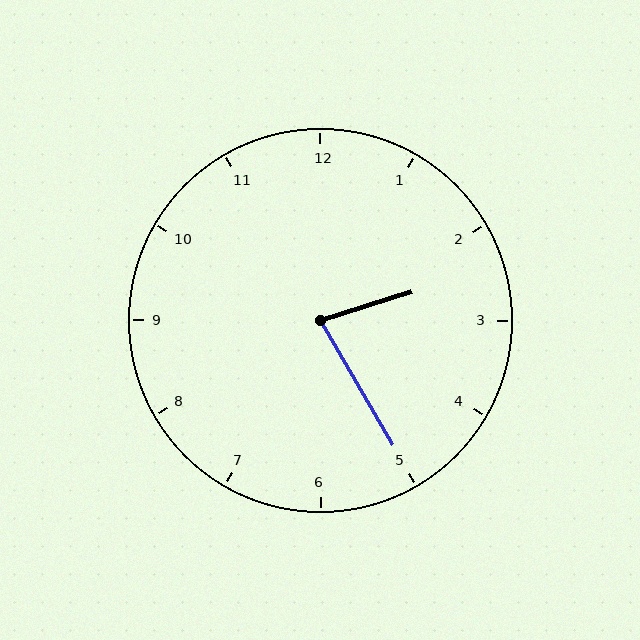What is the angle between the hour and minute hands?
Approximately 78 degrees.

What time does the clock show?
2:25.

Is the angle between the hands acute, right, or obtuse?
It is acute.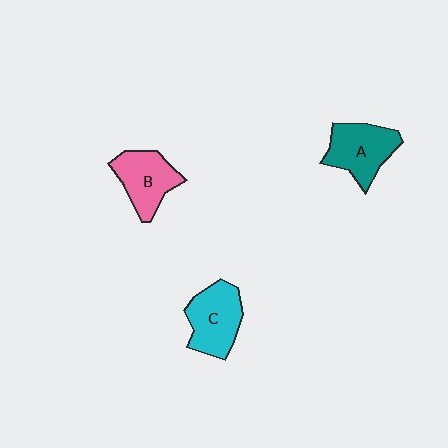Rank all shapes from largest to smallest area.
From largest to smallest: C (cyan), A (teal), B (pink).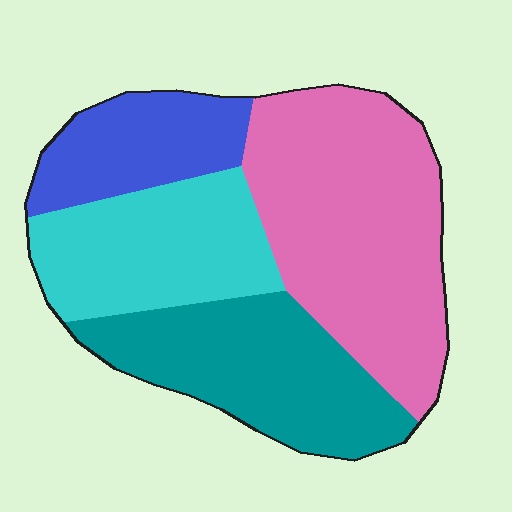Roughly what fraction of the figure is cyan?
Cyan covers 22% of the figure.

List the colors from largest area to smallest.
From largest to smallest: pink, teal, cyan, blue.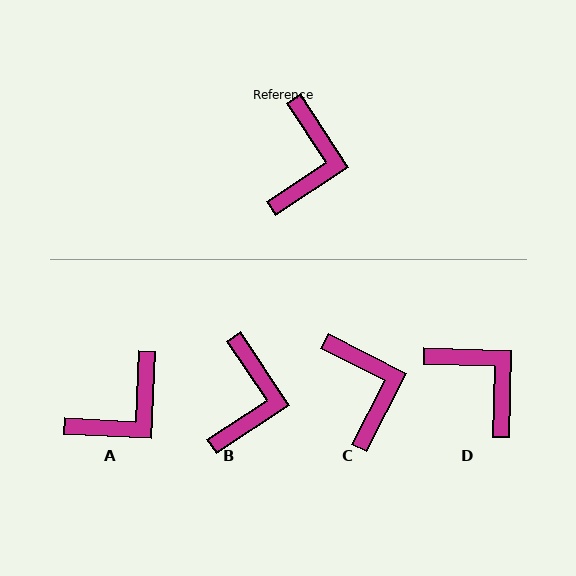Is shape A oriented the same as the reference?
No, it is off by about 36 degrees.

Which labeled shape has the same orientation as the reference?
B.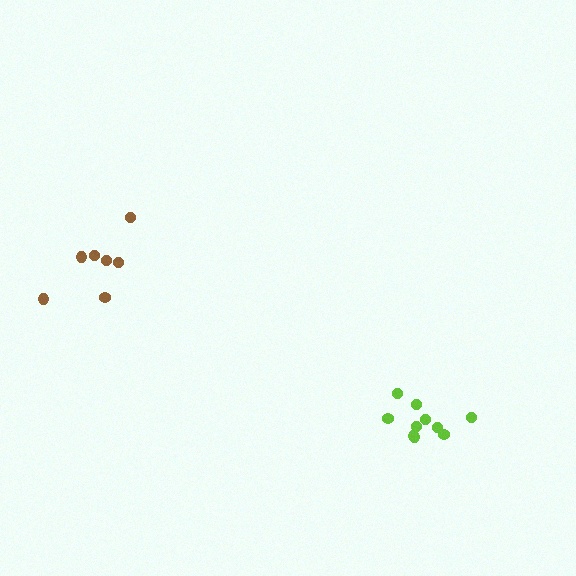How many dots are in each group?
Group 1: 10 dots, Group 2: 7 dots (17 total).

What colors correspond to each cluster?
The clusters are colored: lime, brown.